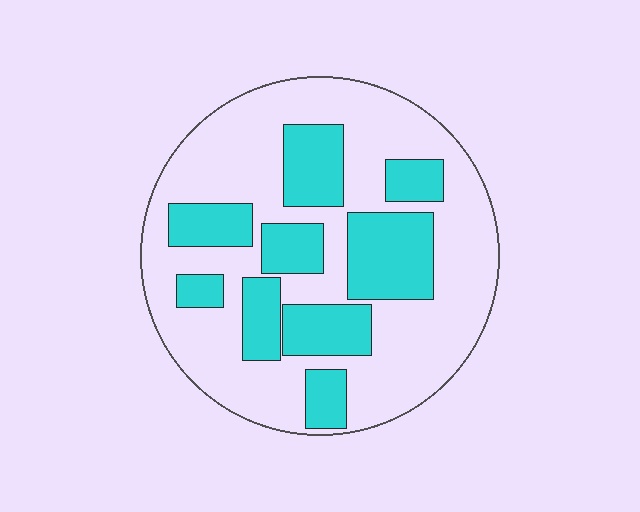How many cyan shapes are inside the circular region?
9.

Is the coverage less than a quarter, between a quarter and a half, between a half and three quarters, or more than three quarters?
Between a quarter and a half.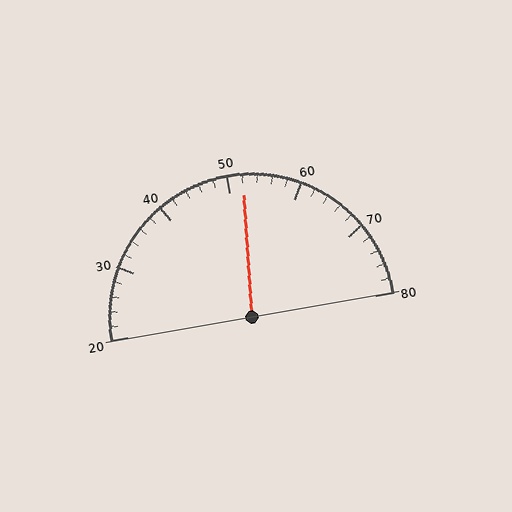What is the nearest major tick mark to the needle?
The nearest major tick mark is 50.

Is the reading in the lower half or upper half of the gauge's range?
The reading is in the upper half of the range (20 to 80).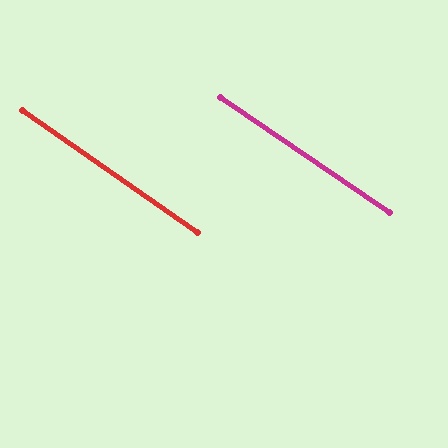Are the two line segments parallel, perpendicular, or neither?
Parallel — their directions differ by only 0.5°.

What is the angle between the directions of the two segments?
Approximately 1 degree.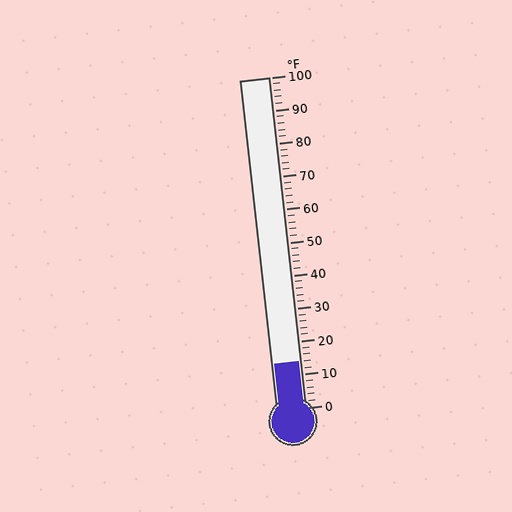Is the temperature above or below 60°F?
The temperature is below 60°F.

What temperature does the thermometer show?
The thermometer shows approximately 14°F.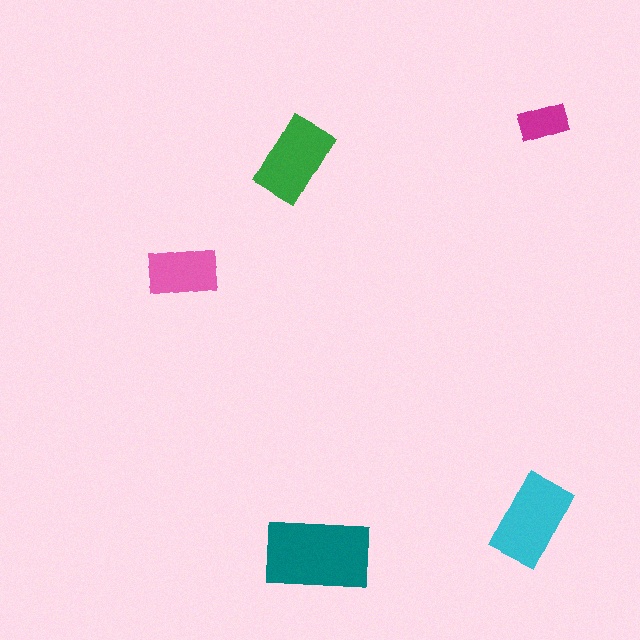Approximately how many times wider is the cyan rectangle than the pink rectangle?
About 1.5 times wider.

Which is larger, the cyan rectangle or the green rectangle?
The cyan one.